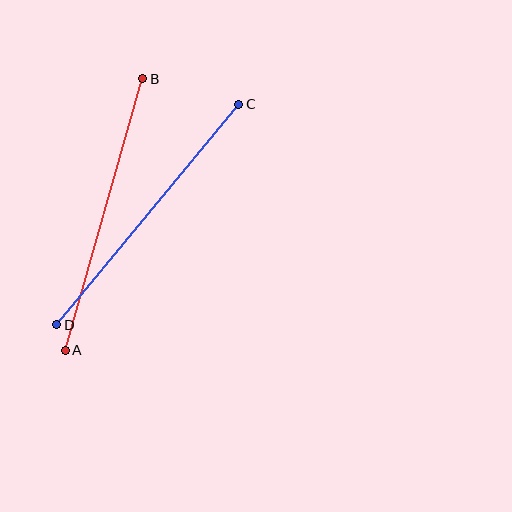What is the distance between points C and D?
The distance is approximately 286 pixels.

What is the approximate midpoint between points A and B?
The midpoint is at approximately (104, 215) pixels.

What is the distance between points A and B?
The distance is approximately 282 pixels.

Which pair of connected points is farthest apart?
Points C and D are farthest apart.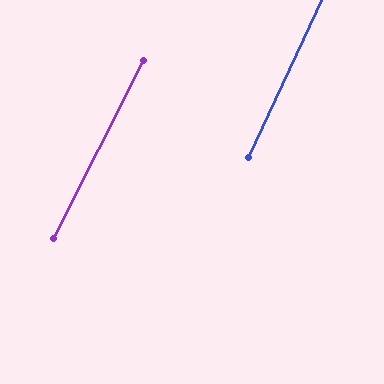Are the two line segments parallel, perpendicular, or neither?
Parallel — their directions differ by only 1.8°.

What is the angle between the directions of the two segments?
Approximately 2 degrees.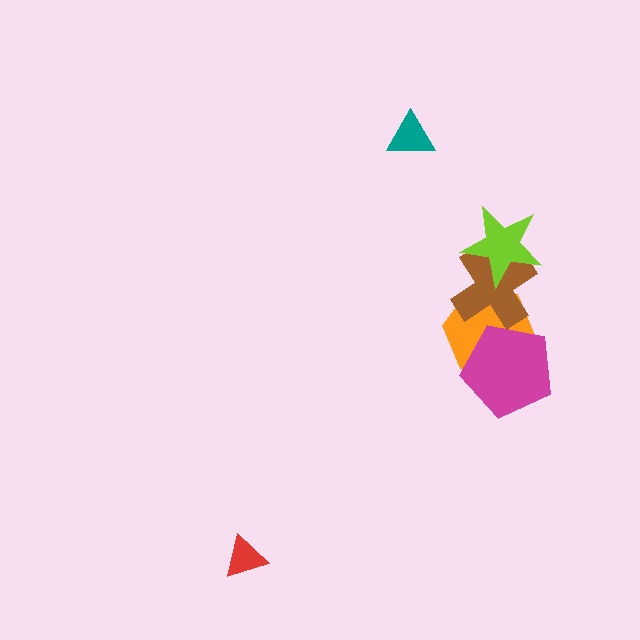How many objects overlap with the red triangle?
0 objects overlap with the red triangle.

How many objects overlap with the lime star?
1 object overlaps with the lime star.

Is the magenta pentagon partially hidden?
No, no other shape covers it.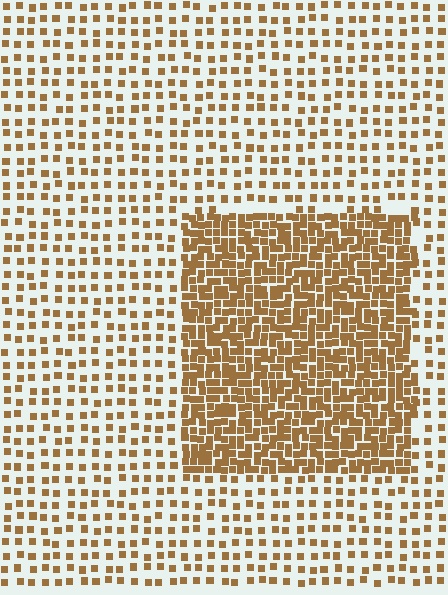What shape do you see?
I see a rectangle.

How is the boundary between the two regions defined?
The boundary is defined by a change in element density (approximately 2.6x ratio). All elements are the same color, size, and shape.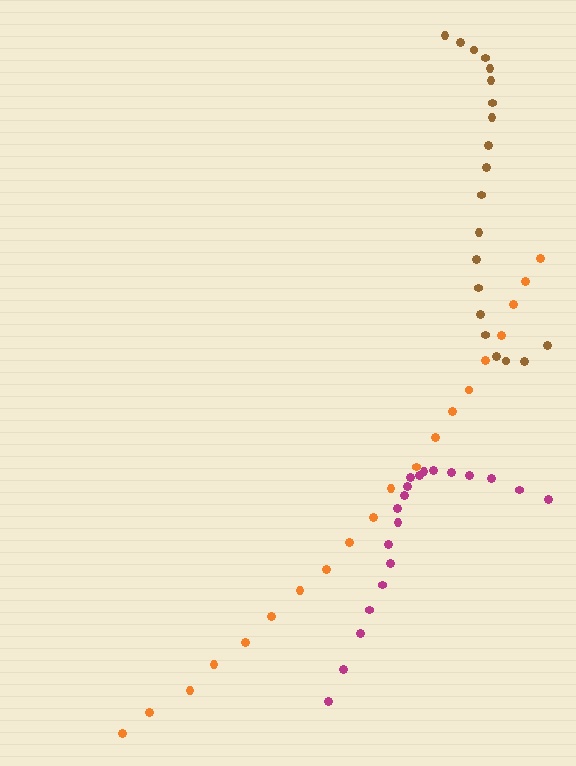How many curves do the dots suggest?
There are 3 distinct paths.